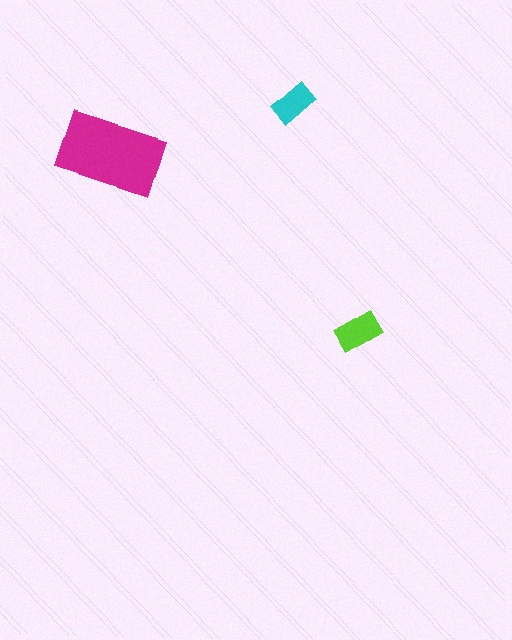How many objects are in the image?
There are 3 objects in the image.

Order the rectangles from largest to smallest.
the magenta one, the lime one, the cyan one.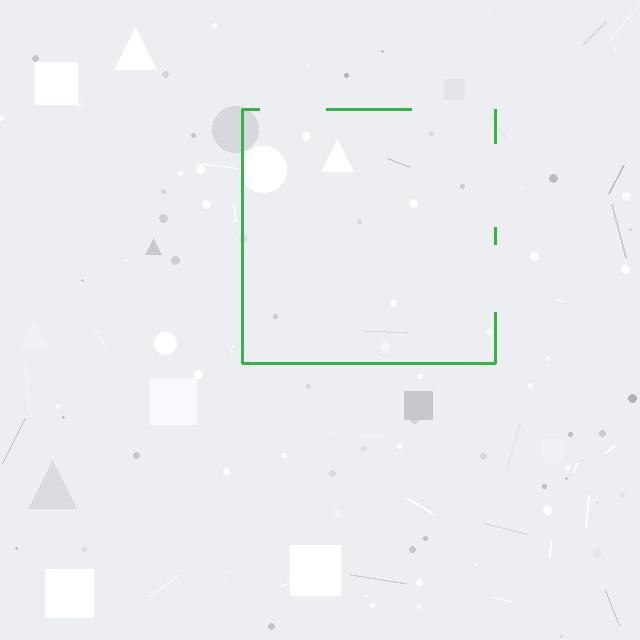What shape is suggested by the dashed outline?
The dashed outline suggests a square.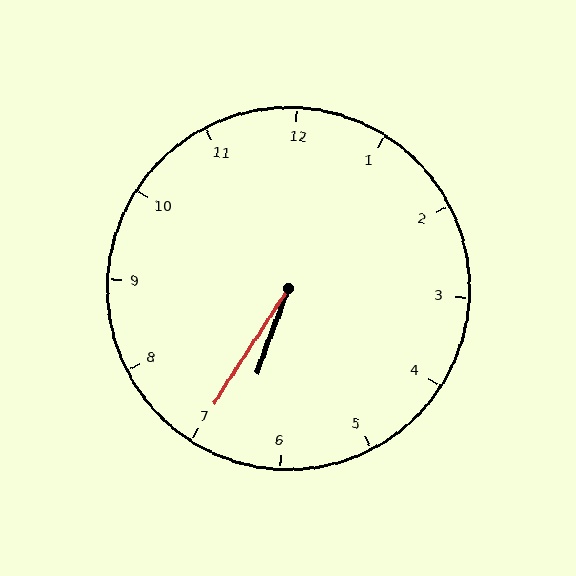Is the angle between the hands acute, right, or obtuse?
It is acute.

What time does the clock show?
6:35.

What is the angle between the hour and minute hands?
Approximately 12 degrees.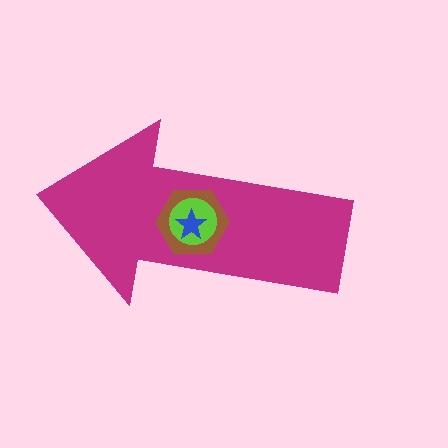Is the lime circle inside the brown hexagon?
Yes.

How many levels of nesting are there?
4.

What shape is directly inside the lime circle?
The blue star.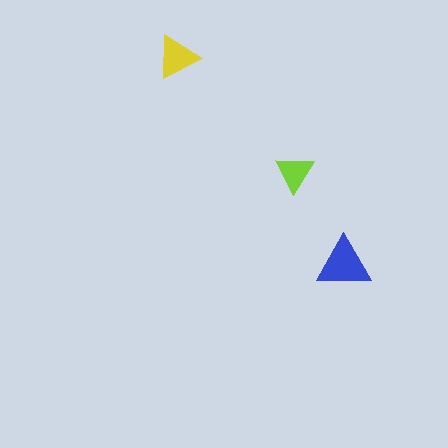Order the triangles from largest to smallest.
the blue one, the yellow one, the lime one.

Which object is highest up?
The yellow triangle is topmost.